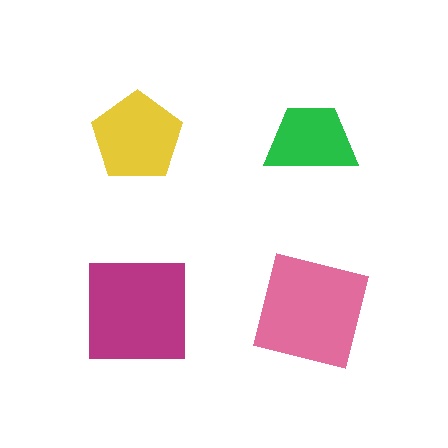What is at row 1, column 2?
A green trapezoid.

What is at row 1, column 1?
A yellow pentagon.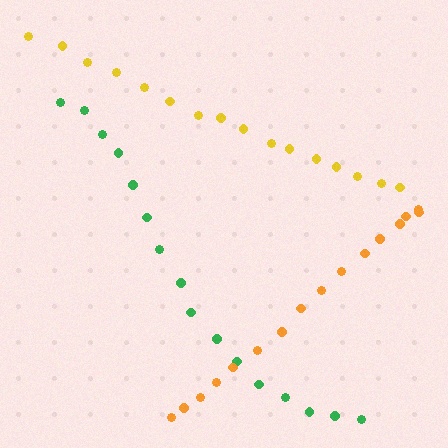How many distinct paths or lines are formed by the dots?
There are 3 distinct paths.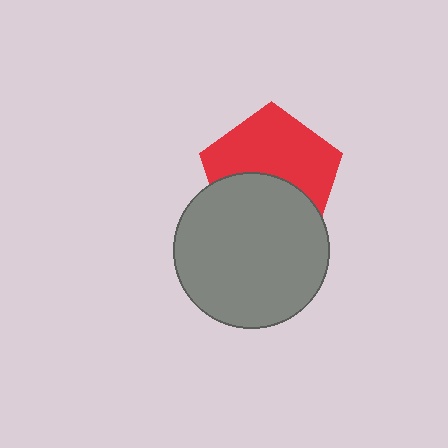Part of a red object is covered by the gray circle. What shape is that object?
It is a pentagon.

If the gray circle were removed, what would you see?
You would see the complete red pentagon.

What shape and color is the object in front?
The object in front is a gray circle.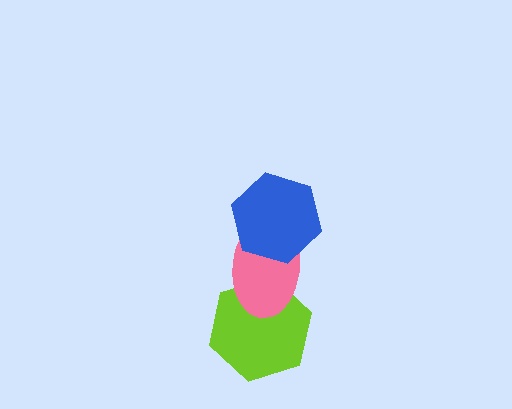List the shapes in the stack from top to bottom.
From top to bottom: the blue hexagon, the pink ellipse, the lime hexagon.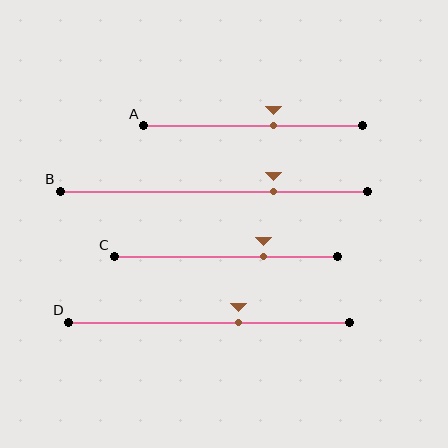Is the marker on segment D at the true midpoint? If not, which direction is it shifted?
No, the marker on segment D is shifted to the right by about 10% of the segment length.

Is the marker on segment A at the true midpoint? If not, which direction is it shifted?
No, the marker on segment A is shifted to the right by about 10% of the segment length.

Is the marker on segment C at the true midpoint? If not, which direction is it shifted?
No, the marker on segment C is shifted to the right by about 17% of the segment length.